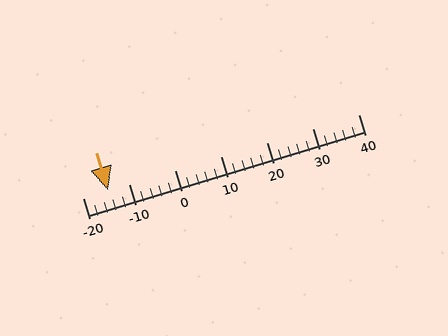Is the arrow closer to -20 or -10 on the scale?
The arrow is closer to -10.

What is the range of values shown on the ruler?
The ruler shows values from -20 to 40.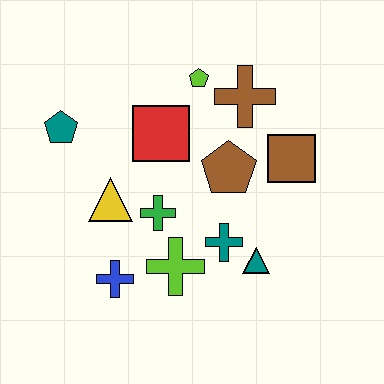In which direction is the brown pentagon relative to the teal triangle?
The brown pentagon is above the teal triangle.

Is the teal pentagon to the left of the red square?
Yes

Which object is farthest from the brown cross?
The blue cross is farthest from the brown cross.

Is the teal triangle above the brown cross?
No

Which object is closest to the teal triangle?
The teal cross is closest to the teal triangle.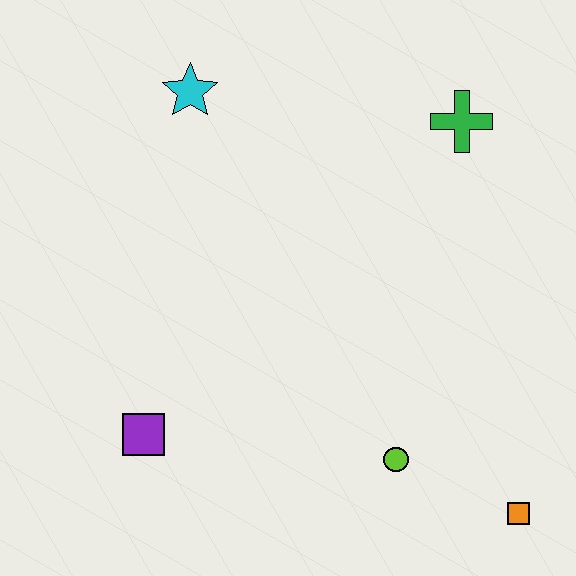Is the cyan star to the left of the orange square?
Yes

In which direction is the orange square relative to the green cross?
The orange square is below the green cross.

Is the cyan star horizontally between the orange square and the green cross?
No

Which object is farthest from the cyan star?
The orange square is farthest from the cyan star.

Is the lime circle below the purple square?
Yes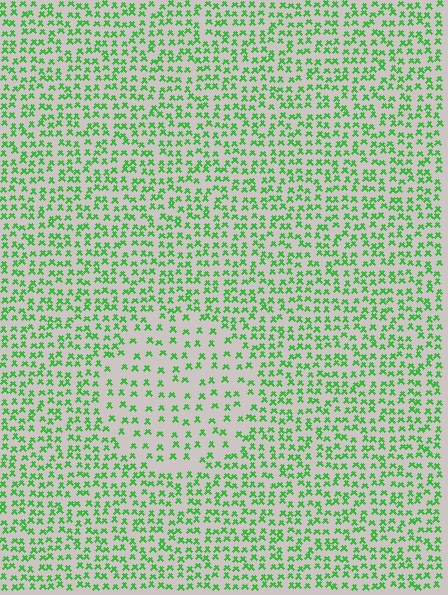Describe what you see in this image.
The image contains small green elements arranged at two different densities. A circle-shaped region is visible where the elements are less densely packed than the surrounding area.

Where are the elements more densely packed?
The elements are more densely packed outside the circle boundary.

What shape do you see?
I see a circle.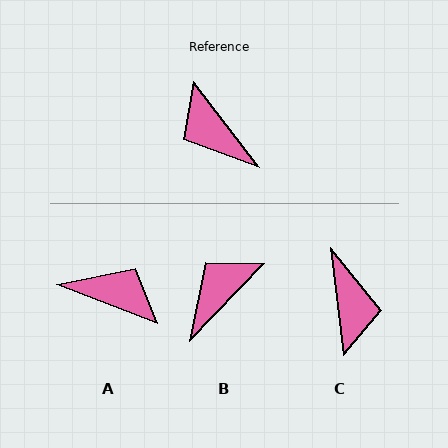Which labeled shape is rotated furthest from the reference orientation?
C, about 150 degrees away.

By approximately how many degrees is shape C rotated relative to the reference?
Approximately 150 degrees counter-clockwise.